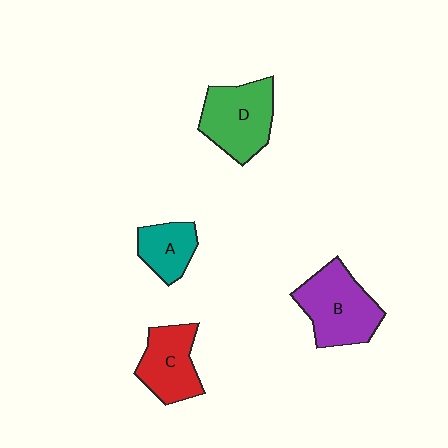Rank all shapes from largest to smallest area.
From largest to smallest: B (purple), D (green), C (red), A (teal).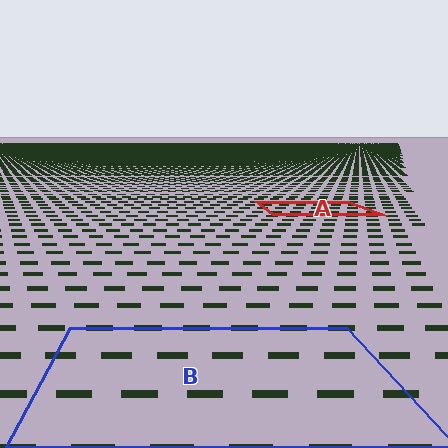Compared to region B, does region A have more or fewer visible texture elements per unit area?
Region A has more texture elements per unit area — they are packed more densely because it is farther away.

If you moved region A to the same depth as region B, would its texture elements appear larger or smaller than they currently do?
They would appear larger. At a closer depth, the same texture elements are projected at a bigger on-screen size.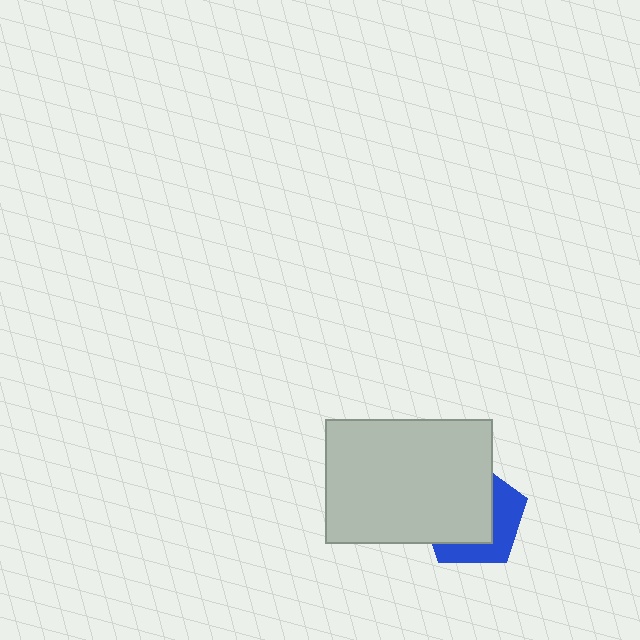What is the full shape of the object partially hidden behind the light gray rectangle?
The partially hidden object is a blue pentagon.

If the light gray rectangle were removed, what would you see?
You would see the complete blue pentagon.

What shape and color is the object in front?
The object in front is a light gray rectangle.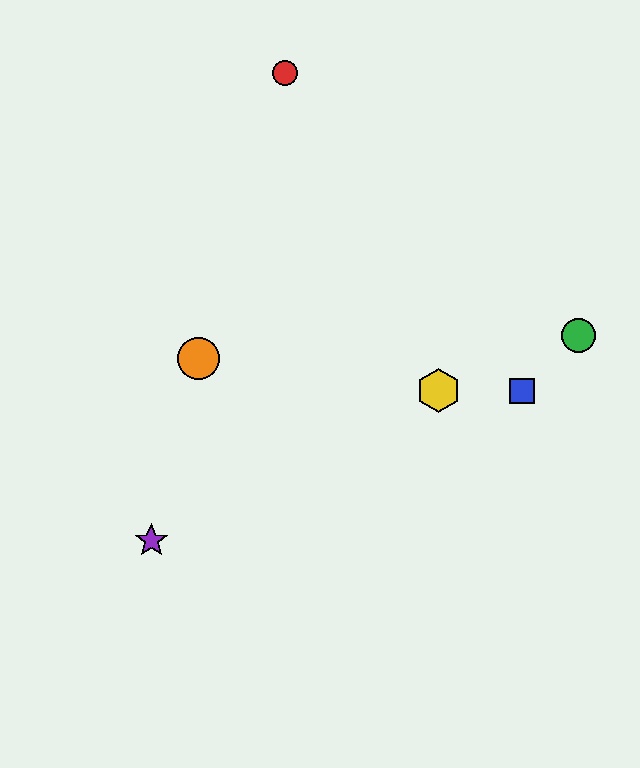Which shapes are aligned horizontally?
The blue square, the yellow hexagon are aligned horizontally.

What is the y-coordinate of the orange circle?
The orange circle is at y≈358.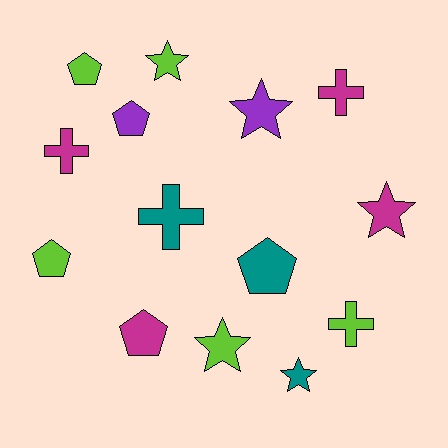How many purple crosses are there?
There are no purple crosses.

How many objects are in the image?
There are 14 objects.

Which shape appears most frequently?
Star, with 5 objects.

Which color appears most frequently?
Lime, with 5 objects.